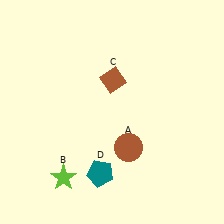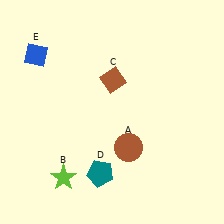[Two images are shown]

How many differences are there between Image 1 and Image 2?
There is 1 difference between the two images.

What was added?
A blue diamond (E) was added in Image 2.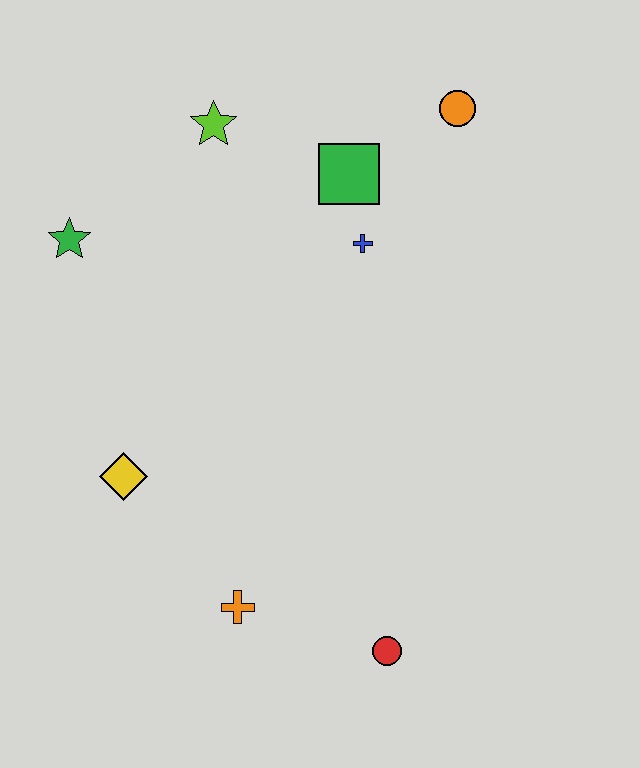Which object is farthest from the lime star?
The red circle is farthest from the lime star.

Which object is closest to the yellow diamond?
The orange cross is closest to the yellow diamond.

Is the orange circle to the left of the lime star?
No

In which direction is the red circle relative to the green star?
The red circle is below the green star.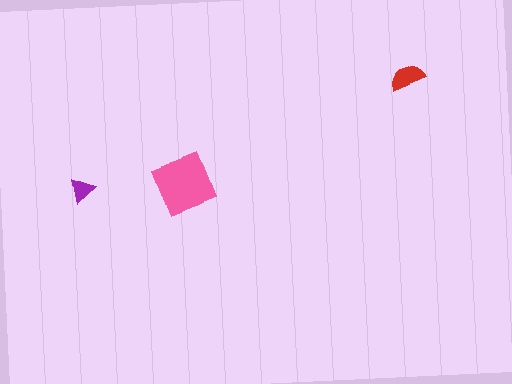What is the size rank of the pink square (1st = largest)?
1st.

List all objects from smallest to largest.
The purple triangle, the red semicircle, the pink square.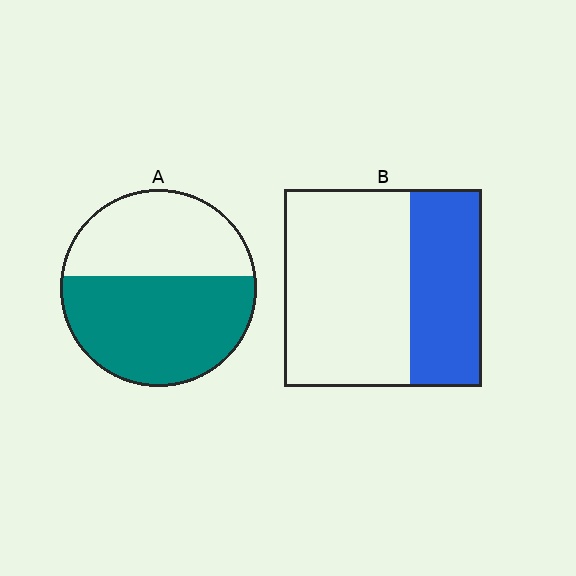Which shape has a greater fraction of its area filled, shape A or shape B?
Shape A.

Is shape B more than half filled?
No.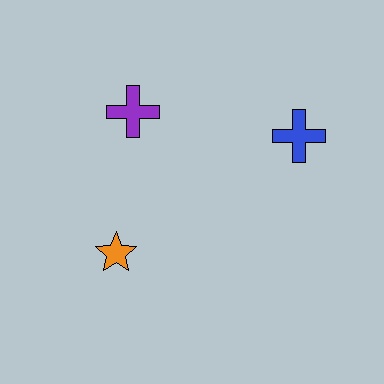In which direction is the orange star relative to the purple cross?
The orange star is below the purple cross.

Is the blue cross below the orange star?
No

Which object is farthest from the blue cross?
The orange star is farthest from the blue cross.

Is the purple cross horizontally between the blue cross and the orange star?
Yes